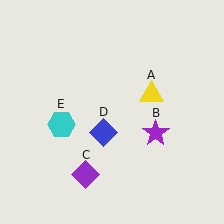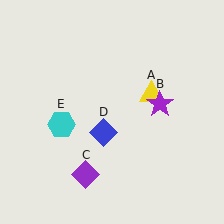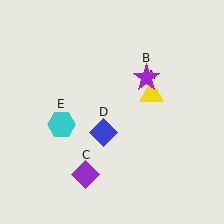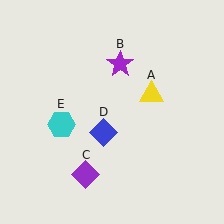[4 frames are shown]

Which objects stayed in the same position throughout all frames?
Yellow triangle (object A) and purple diamond (object C) and blue diamond (object D) and cyan hexagon (object E) remained stationary.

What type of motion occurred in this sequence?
The purple star (object B) rotated counterclockwise around the center of the scene.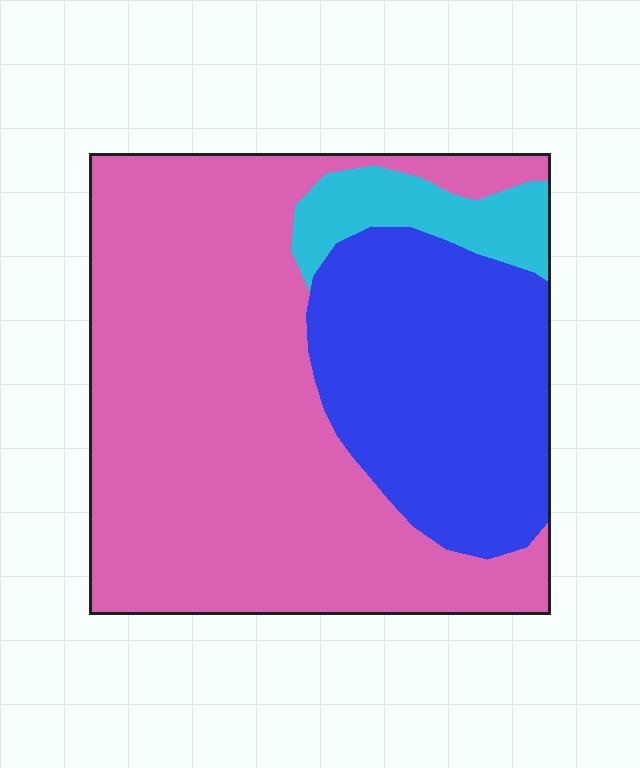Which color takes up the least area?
Cyan, at roughly 10%.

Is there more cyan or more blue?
Blue.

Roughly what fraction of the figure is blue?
Blue covers around 30% of the figure.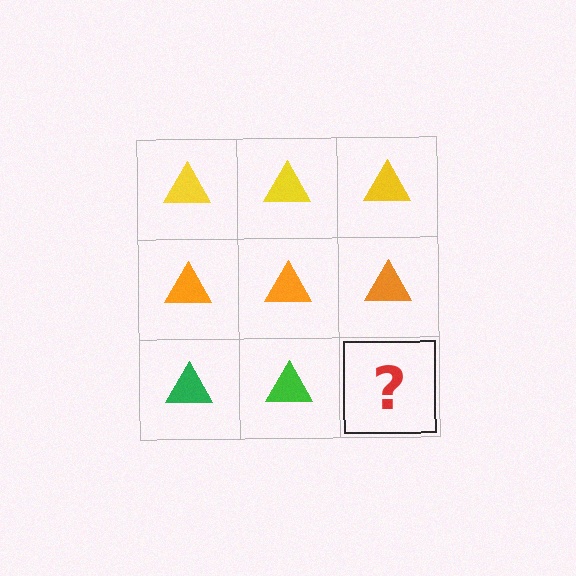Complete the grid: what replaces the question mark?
The question mark should be replaced with a green triangle.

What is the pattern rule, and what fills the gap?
The rule is that each row has a consistent color. The gap should be filled with a green triangle.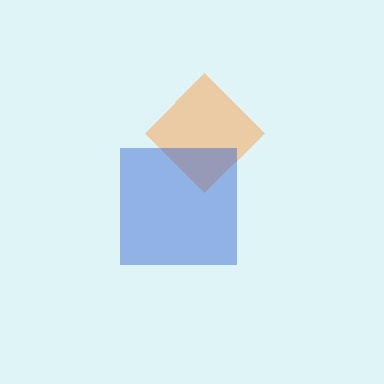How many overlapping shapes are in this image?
There are 2 overlapping shapes in the image.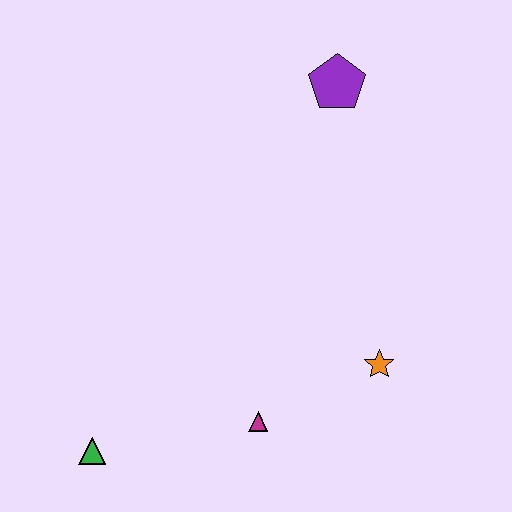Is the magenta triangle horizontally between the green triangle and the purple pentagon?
Yes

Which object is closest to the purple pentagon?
The orange star is closest to the purple pentagon.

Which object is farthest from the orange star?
The green triangle is farthest from the orange star.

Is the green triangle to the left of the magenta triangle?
Yes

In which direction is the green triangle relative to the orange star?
The green triangle is to the left of the orange star.